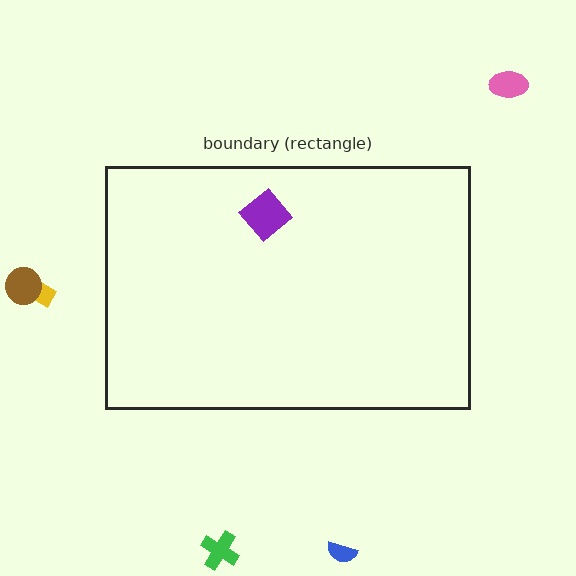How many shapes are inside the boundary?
1 inside, 5 outside.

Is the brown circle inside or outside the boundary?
Outside.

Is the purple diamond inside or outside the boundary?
Inside.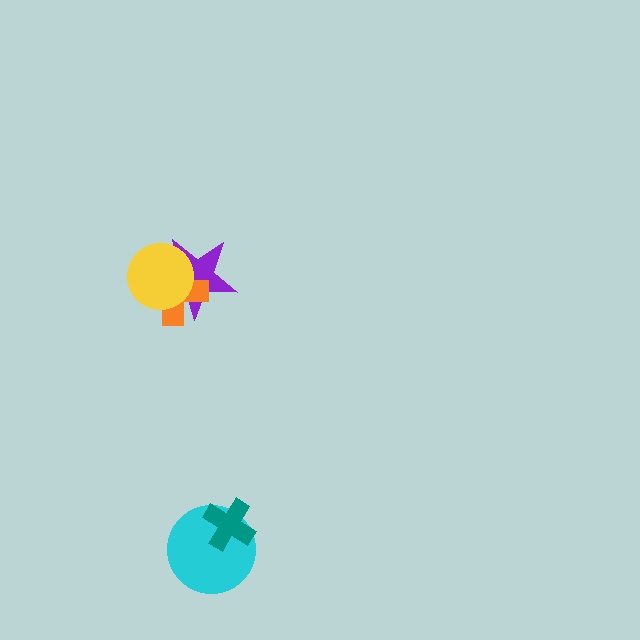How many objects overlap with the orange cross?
2 objects overlap with the orange cross.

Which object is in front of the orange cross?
The yellow circle is in front of the orange cross.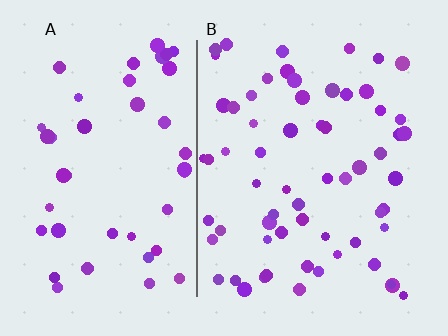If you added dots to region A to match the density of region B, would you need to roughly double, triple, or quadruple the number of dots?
Approximately double.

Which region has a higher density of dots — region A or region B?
B (the right).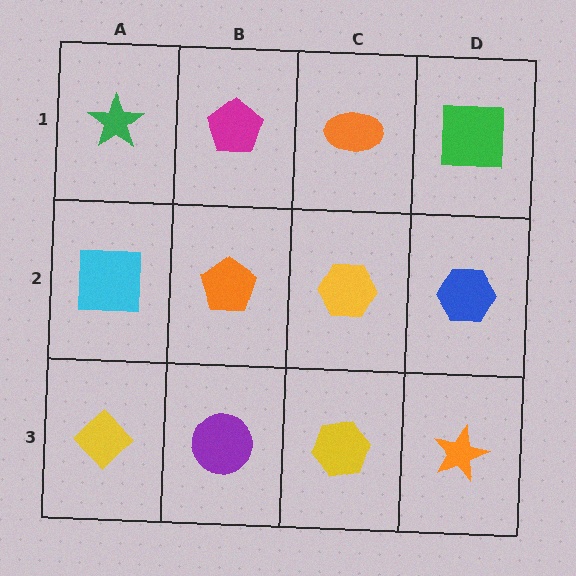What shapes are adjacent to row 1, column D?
A blue hexagon (row 2, column D), an orange ellipse (row 1, column C).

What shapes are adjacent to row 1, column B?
An orange pentagon (row 2, column B), a green star (row 1, column A), an orange ellipse (row 1, column C).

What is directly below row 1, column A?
A cyan square.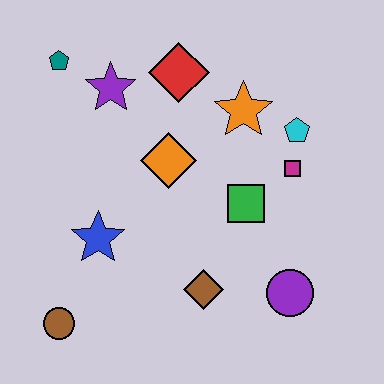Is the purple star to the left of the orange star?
Yes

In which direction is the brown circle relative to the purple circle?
The brown circle is to the left of the purple circle.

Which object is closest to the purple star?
The teal pentagon is closest to the purple star.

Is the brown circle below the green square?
Yes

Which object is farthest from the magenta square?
The brown circle is farthest from the magenta square.